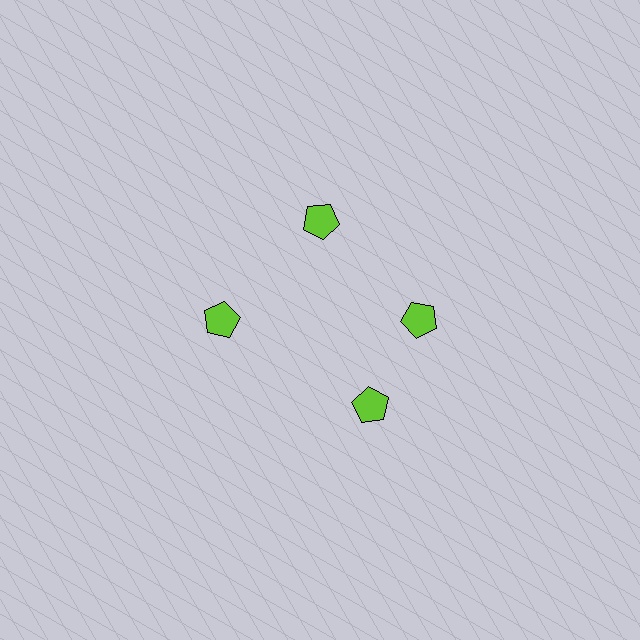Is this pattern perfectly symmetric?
No. The 4 lime pentagons are arranged in a ring, but one element near the 6 o'clock position is rotated out of alignment along the ring, breaking the 4-fold rotational symmetry.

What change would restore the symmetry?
The symmetry would be restored by rotating it back into even spacing with its neighbors so that all 4 pentagons sit at equal angles and equal distance from the center.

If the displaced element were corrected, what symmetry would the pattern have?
It would have 4-fold rotational symmetry — the pattern would map onto itself every 90 degrees.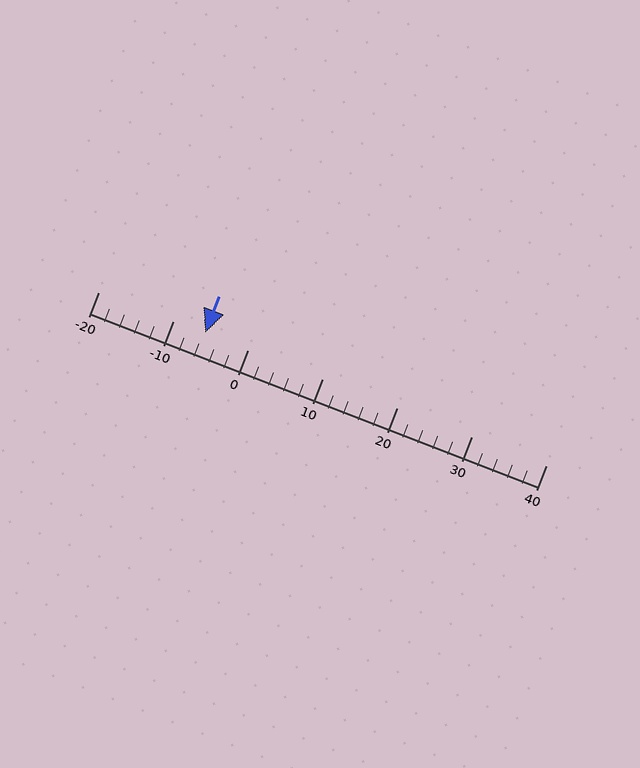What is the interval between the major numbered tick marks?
The major tick marks are spaced 10 units apart.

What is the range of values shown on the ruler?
The ruler shows values from -20 to 40.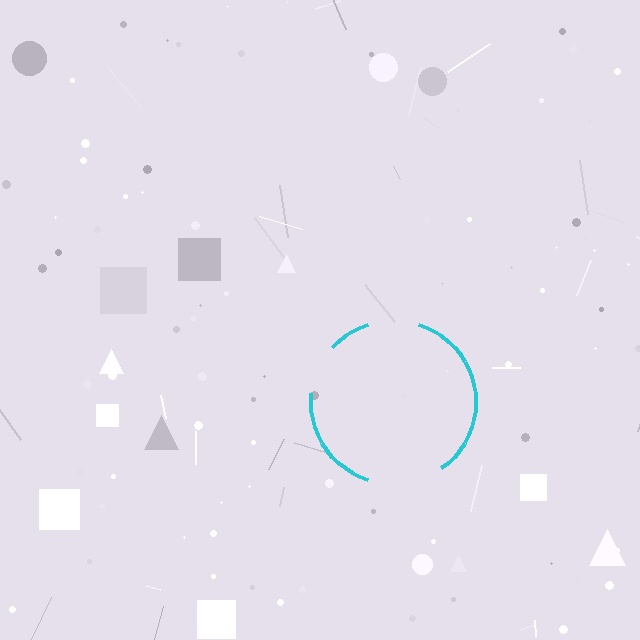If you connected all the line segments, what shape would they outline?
They would outline a circle.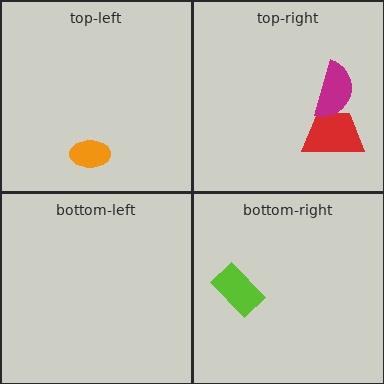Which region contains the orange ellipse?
The top-left region.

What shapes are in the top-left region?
The orange ellipse.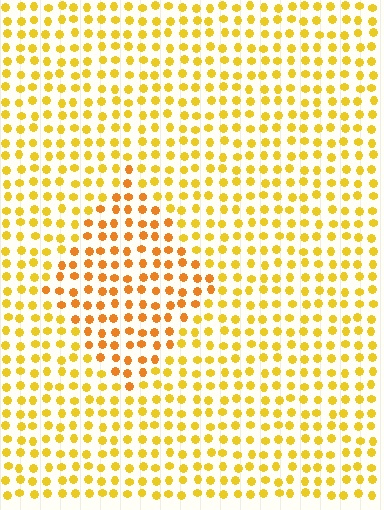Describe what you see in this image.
The image is filled with small yellow elements in a uniform arrangement. A diamond-shaped region is visible where the elements are tinted to a slightly different hue, forming a subtle color boundary.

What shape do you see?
I see a diamond.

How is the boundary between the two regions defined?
The boundary is defined purely by a slight shift in hue (about 22 degrees). Spacing, size, and orientation are identical on both sides.